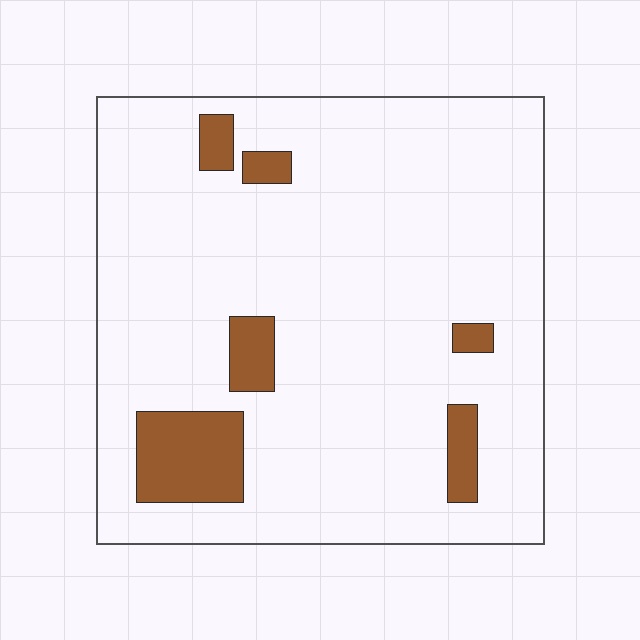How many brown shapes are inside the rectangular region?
6.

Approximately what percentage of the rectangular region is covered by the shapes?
Approximately 10%.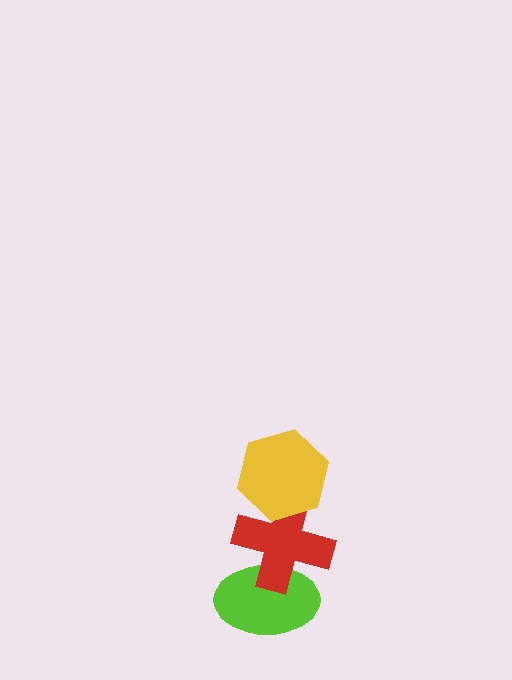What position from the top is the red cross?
The red cross is 2nd from the top.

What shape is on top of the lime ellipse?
The red cross is on top of the lime ellipse.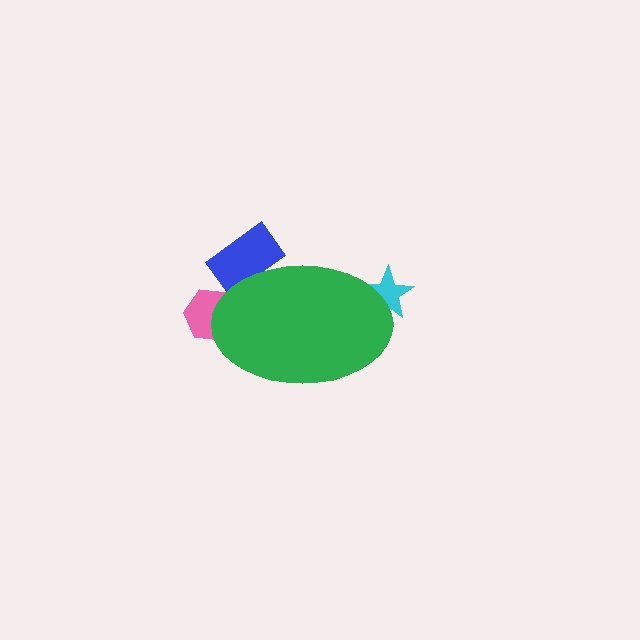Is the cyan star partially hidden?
Yes, the cyan star is partially hidden behind the green ellipse.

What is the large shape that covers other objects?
A green ellipse.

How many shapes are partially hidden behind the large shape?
3 shapes are partially hidden.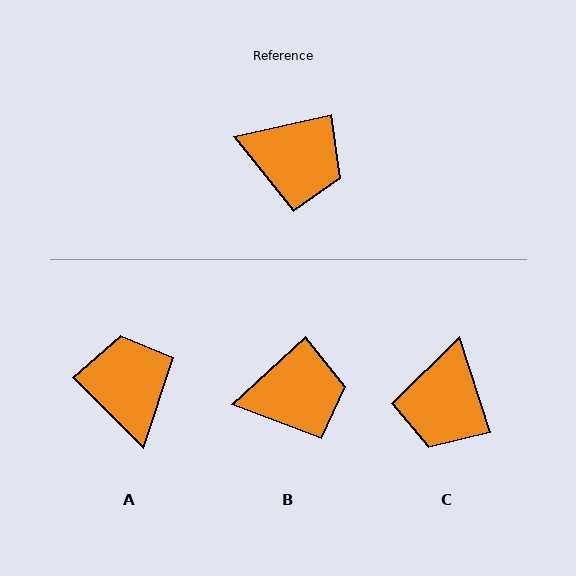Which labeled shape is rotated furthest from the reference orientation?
A, about 122 degrees away.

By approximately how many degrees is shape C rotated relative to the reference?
Approximately 85 degrees clockwise.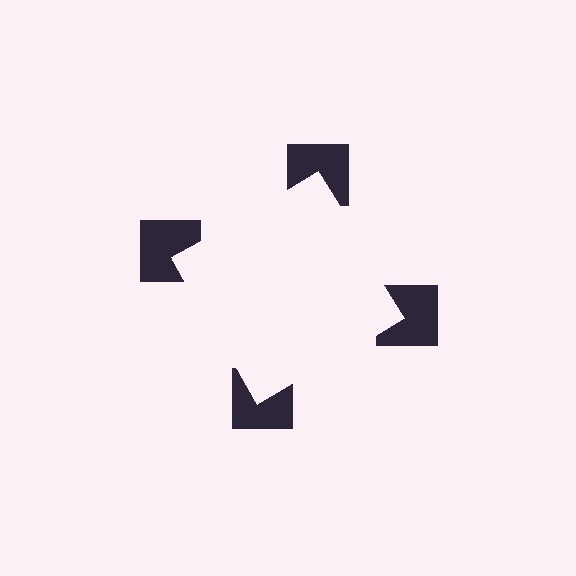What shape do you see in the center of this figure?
An illusory square — its edges are inferred from the aligned wedge cuts in the notched squares, not physically drawn.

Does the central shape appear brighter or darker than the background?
It typically appears slightly brighter than the background, even though no actual brightness change is drawn.